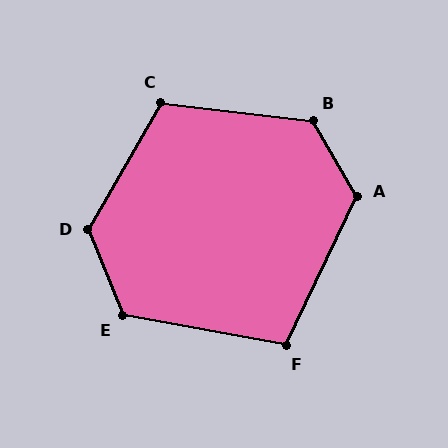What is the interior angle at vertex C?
Approximately 114 degrees (obtuse).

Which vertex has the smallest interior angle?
F, at approximately 105 degrees.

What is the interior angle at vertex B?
Approximately 127 degrees (obtuse).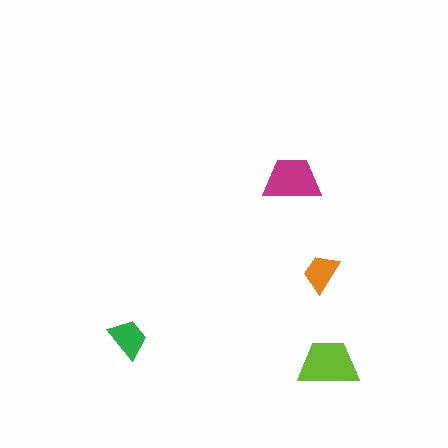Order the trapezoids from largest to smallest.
the lime one, the magenta one, the green one, the orange one.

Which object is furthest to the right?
The lime trapezoid is rightmost.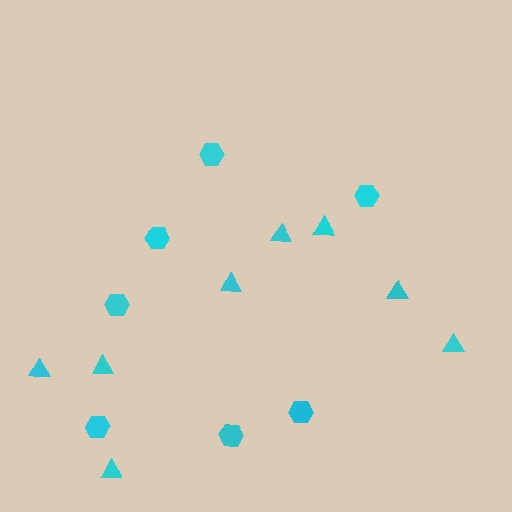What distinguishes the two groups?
There are 2 groups: one group of hexagons (7) and one group of triangles (8).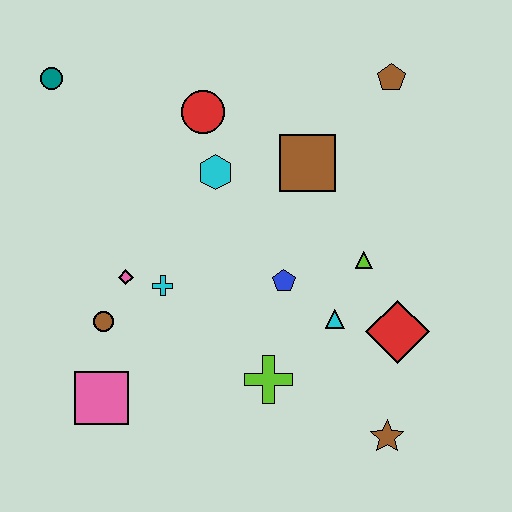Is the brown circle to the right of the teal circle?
Yes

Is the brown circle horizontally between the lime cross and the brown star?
No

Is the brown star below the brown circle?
Yes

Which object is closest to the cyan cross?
The pink diamond is closest to the cyan cross.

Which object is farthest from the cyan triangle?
The teal circle is farthest from the cyan triangle.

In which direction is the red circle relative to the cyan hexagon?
The red circle is above the cyan hexagon.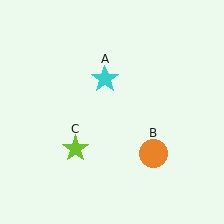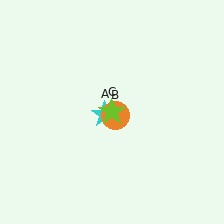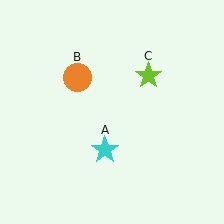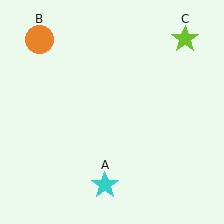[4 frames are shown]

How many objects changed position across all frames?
3 objects changed position: cyan star (object A), orange circle (object B), lime star (object C).